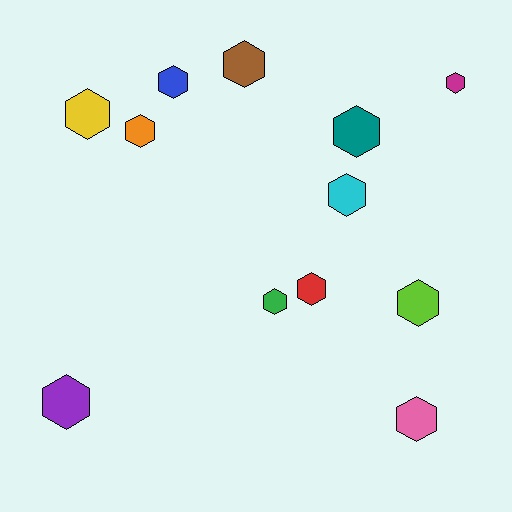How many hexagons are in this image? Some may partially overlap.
There are 12 hexagons.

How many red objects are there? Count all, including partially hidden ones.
There is 1 red object.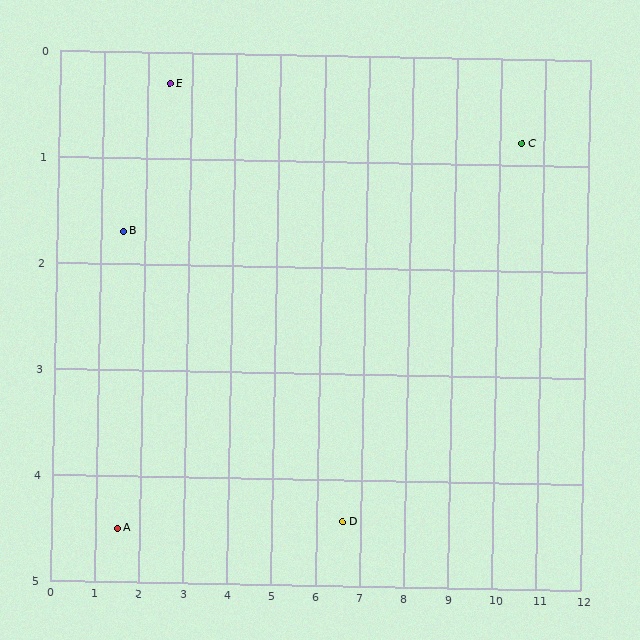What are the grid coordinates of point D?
Point D is at approximately (6.6, 4.4).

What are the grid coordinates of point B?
Point B is at approximately (1.5, 1.7).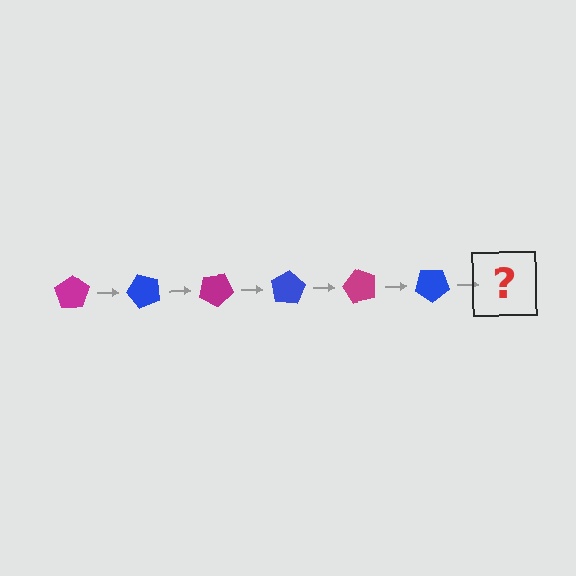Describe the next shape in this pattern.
It should be a magenta pentagon, rotated 300 degrees from the start.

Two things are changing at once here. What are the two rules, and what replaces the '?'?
The two rules are that it rotates 50 degrees each step and the color cycles through magenta and blue. The '?' should be a magenta pentagon, rotated 300 degrees from the start.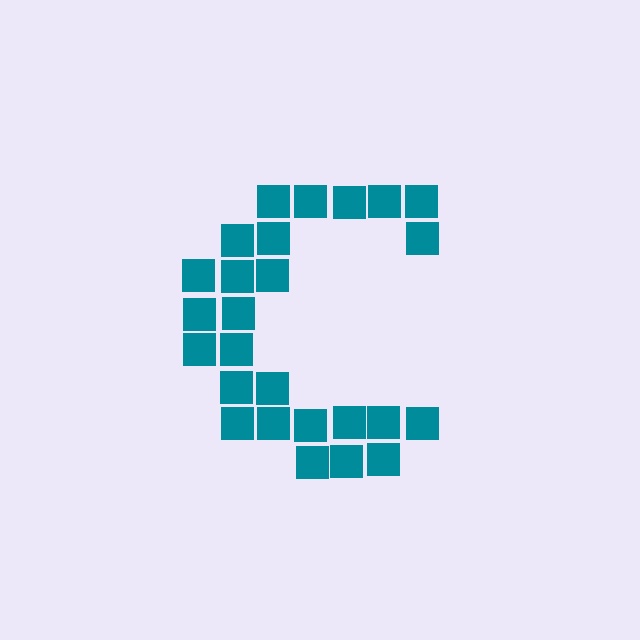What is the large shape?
The large shape is the letter C.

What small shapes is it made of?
It is made of small squares.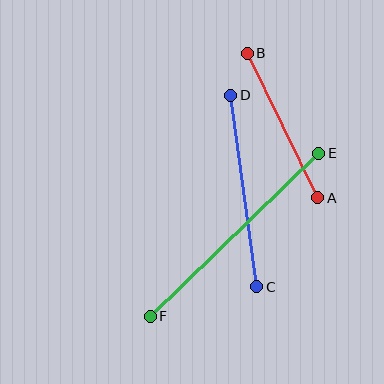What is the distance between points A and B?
The distance is approximately 161 pixels.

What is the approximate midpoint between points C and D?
The midpoint is at approximately (244, 191) pixels.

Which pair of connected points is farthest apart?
Points E and F are farthest apart.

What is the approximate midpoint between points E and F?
The midpoint is at approximately (235, 235) pixels.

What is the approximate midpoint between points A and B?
The midpoint is at approximately (283, 125) pixels.